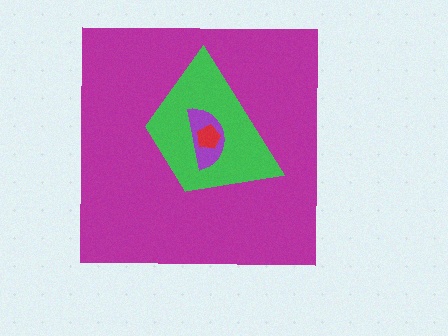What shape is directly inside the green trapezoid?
The purple semicircle.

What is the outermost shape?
The magenta square.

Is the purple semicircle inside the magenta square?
Yes.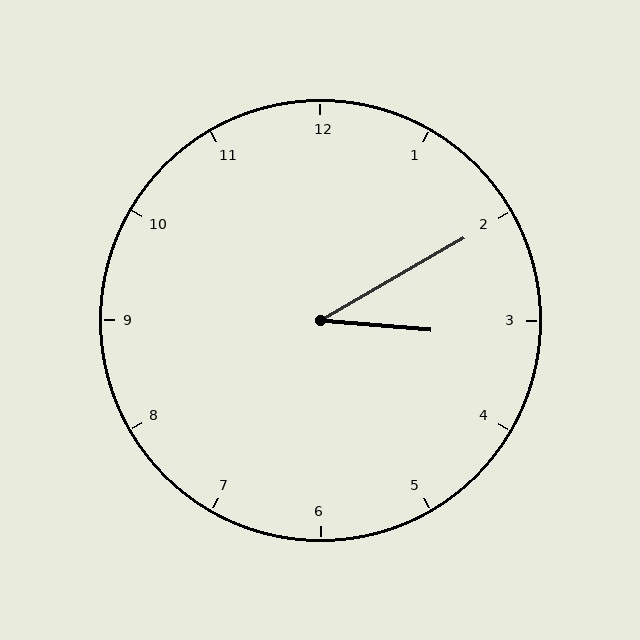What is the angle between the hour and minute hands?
Approximately 35 degrees.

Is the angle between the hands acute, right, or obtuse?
It is acute.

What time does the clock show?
3:10.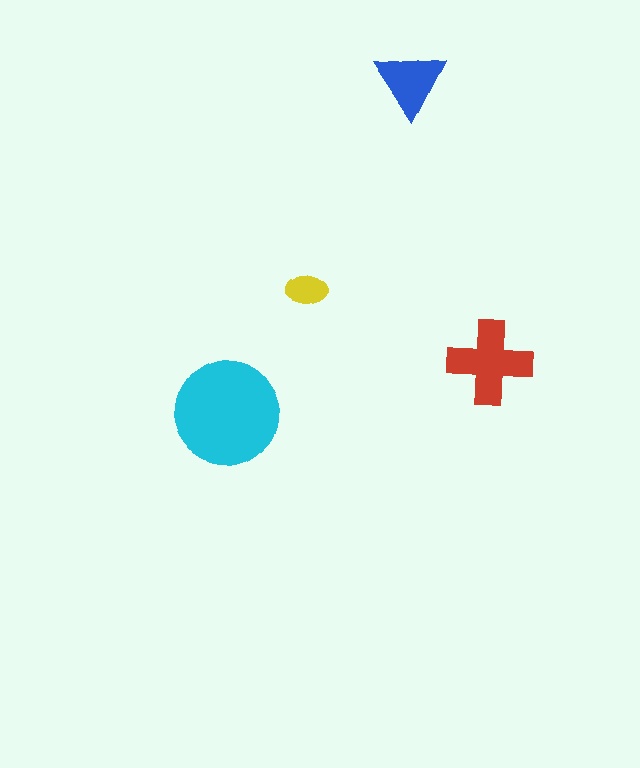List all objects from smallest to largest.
The yellow ellipse, the blue triangle, the red cross, the cyan circle.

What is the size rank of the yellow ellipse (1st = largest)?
4th.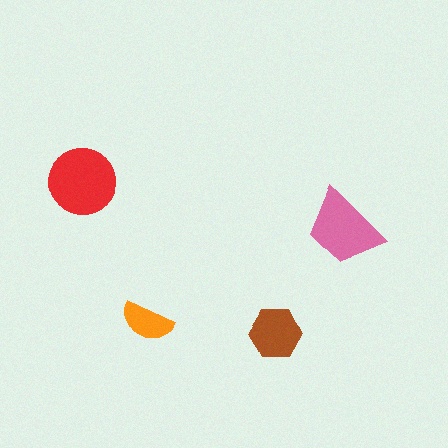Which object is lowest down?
The brown hexagon is bottommost.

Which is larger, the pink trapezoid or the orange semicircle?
The pink trapezoid.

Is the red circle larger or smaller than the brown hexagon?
Larger.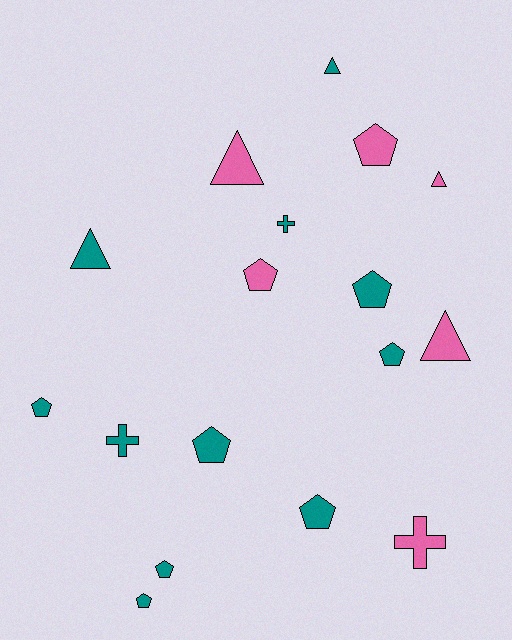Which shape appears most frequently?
Pentagon, with 9 objects.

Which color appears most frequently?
Teal, with 11 objects.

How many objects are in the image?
There are 17 objects.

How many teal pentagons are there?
There are 7 teal pentagons.